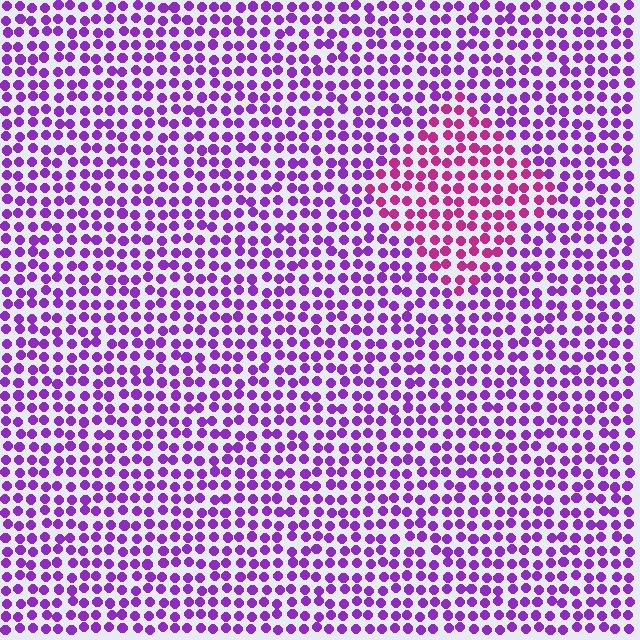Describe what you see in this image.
The image is filled with small purple elements in a uniform arrangement. A diamond-shaped region is visible where the elements are tinted to a slightly different hue, forming a subtle color boundary.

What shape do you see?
I see a diamond.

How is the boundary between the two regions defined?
The boundary is defined purely by a slight shift in hue (about 40 degrees). Spacing, size, and orientation are identical on both sides.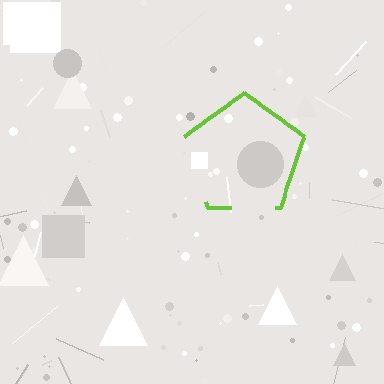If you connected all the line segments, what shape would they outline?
They would outline a pentagon.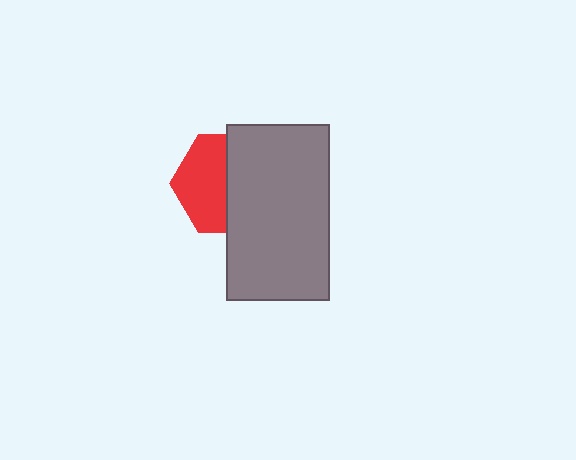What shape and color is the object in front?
The object in front is a gray rectangle.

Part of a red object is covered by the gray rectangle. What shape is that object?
It is a hexagon.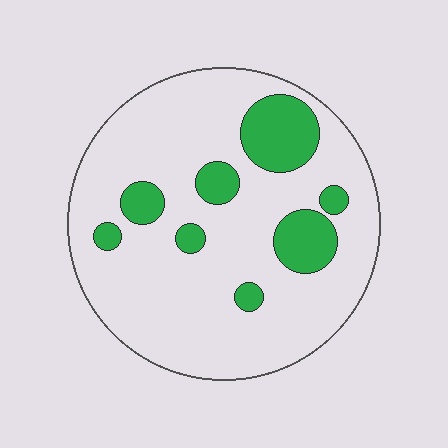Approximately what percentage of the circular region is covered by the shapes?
Approximately 20%.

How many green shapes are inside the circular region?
8.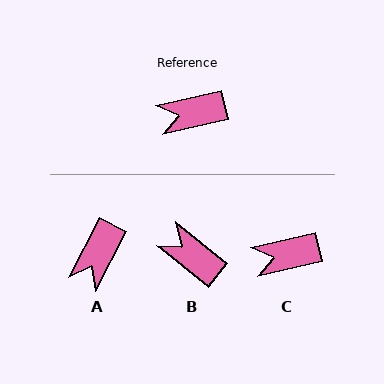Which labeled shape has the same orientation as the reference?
C.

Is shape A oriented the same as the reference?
No, it is off by about 49 degrees.